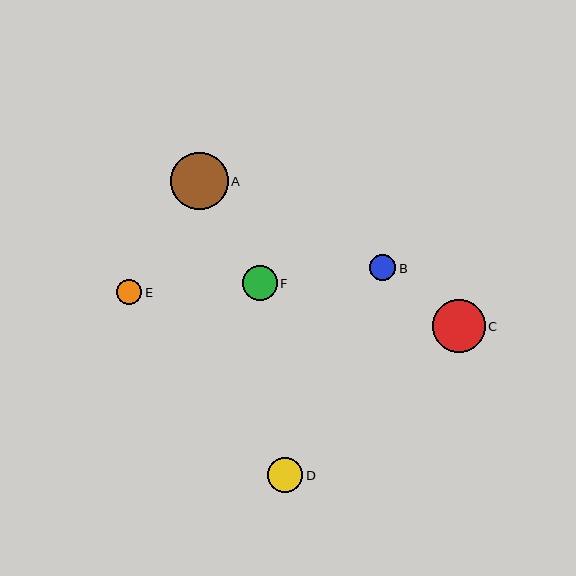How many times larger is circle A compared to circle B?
Circle A is approximately 2.2 times the size of circle B.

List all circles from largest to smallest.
From largest to smallest: A, C, D, F, B, E.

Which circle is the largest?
Circle A is the largest with a size of approximately 58 pixels.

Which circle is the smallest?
Circle E is the smallest with a size of approximately 25 pixels.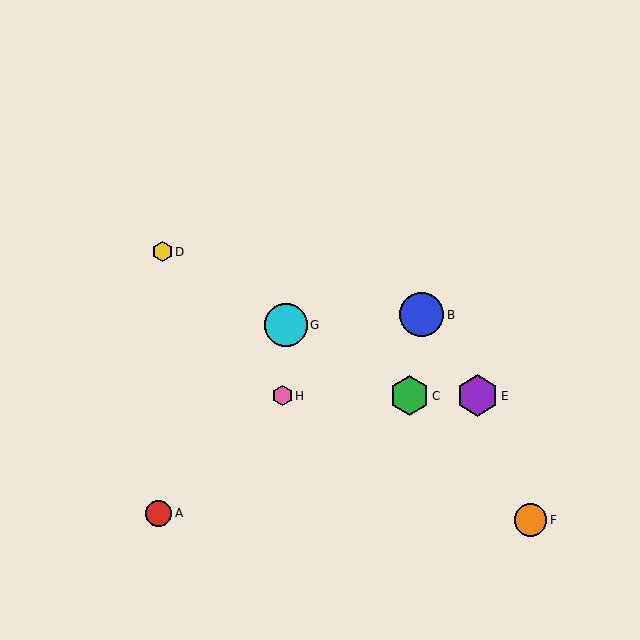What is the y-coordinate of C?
Object C is at y≈396.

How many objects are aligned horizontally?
3 objects (C, E, H) are aligned horizontally.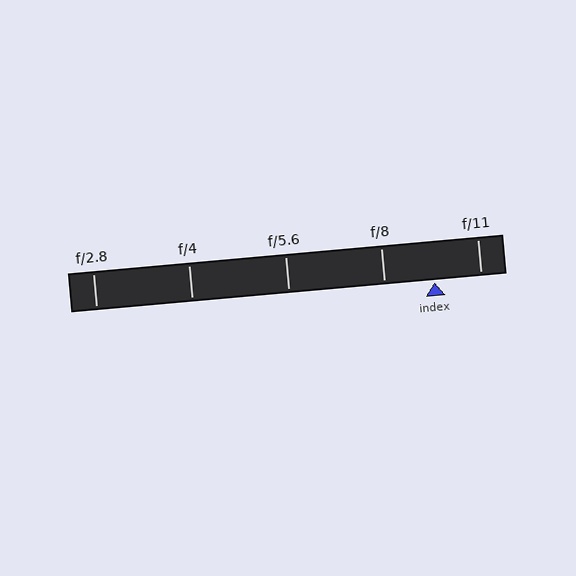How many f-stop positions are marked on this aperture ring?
There are 5 f-stop positions marked.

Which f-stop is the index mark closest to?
The index mark is closest to f/11.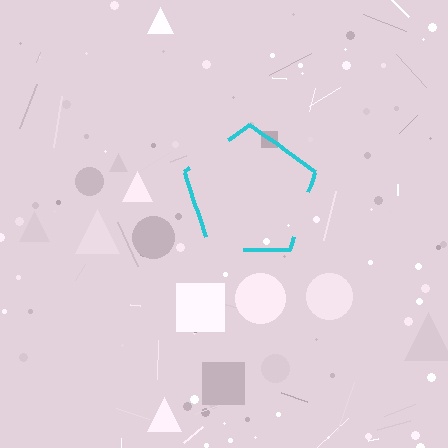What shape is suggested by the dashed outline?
The dashed outline suggests a pentagon.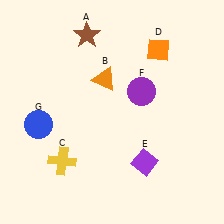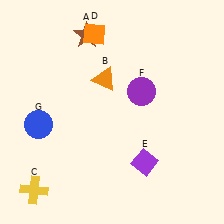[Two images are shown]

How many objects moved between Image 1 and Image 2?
2 objects moved between the two images.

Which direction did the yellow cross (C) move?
The yellow cross (C) moved down.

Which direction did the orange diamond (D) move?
The orange diamond (D) moved left.